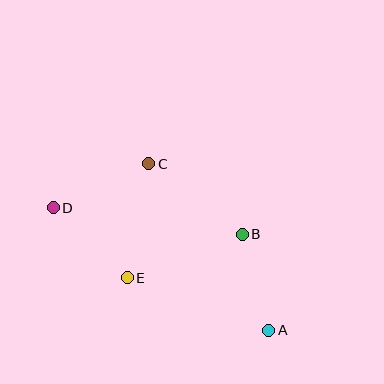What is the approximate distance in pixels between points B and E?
The distance between B and E is approximately 123 pixels.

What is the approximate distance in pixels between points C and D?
The distance between C and D is approximately 105 pixels.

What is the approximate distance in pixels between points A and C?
The distance between A and C is approximately 205 pixels.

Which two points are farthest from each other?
Points A and D are farthest from each other.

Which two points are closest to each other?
Points A and B are closest to each other.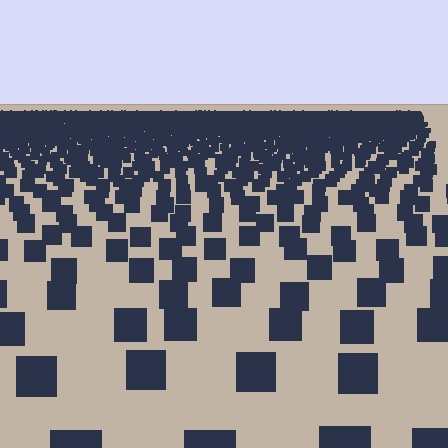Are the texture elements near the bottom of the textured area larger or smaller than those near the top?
Larger. Near the bottom, elements are closer to the viewer and appear at a bigger on-screen size.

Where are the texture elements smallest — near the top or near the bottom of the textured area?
Near the top.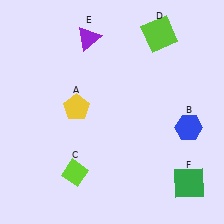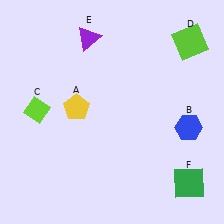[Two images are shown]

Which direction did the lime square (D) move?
The lime square (D) moved right.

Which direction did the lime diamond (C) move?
The lime diamond (C) moved up.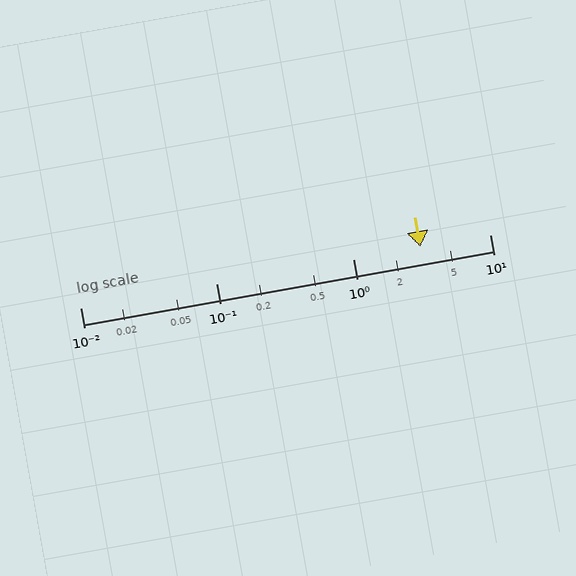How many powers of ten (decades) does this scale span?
The scale spans 3 decades, from 0.01 to 10.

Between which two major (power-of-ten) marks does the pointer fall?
The pointer is between 1 and 10.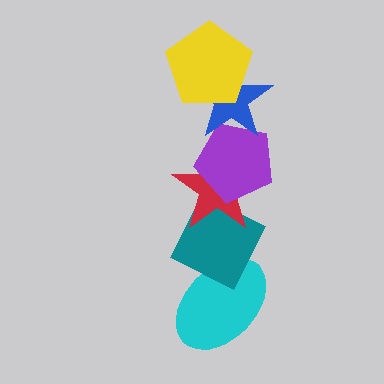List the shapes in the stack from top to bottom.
From top to bottom: the yellow pentagon, the blue star, the purple pentagon, the red star, the teal diamond, the cyan ellipse.